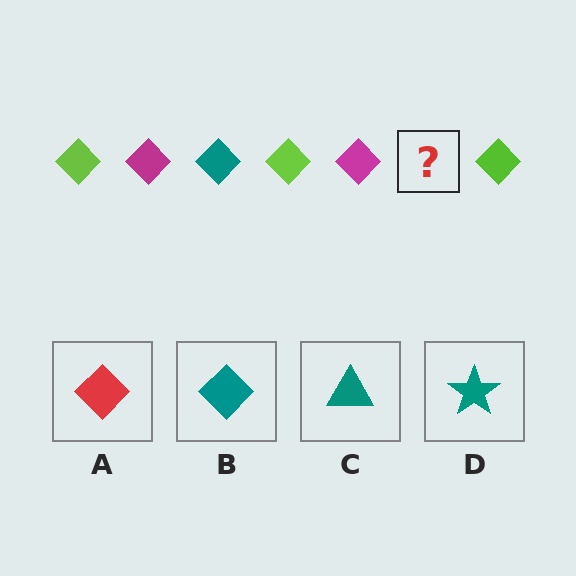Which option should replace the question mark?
Option B.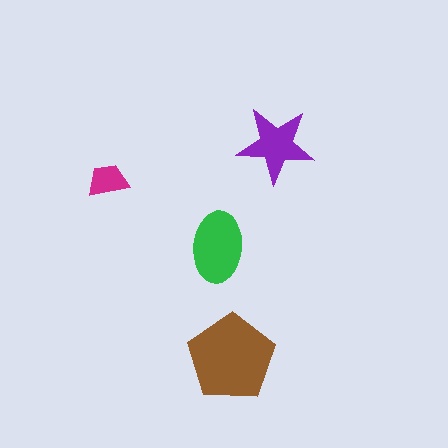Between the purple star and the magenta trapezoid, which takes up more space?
The purple star.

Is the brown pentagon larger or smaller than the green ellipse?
Larger.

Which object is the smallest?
The magenta trapezoid.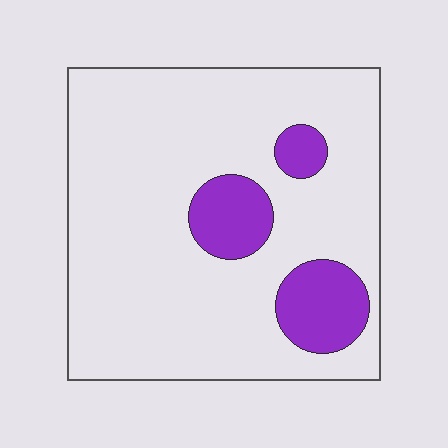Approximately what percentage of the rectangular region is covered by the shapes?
Approximately 15%.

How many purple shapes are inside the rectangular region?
3.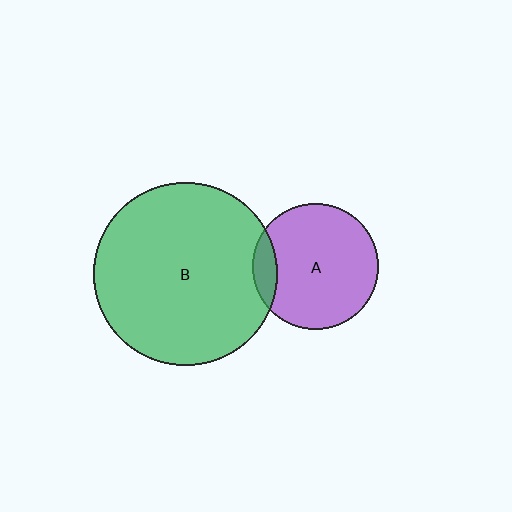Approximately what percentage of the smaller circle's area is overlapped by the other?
Approximately 10%.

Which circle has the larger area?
Circle B (green).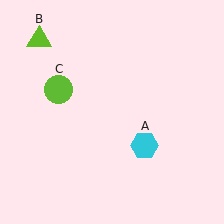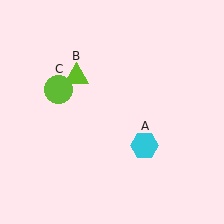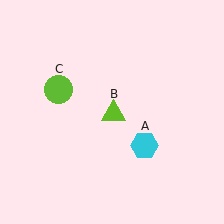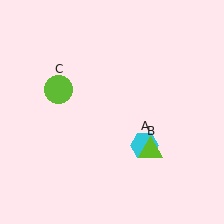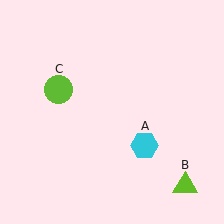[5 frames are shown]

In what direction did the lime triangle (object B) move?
The lime triangle (object B) moved down and to the right.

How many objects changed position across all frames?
1 object changed position: lime triangle (object B).